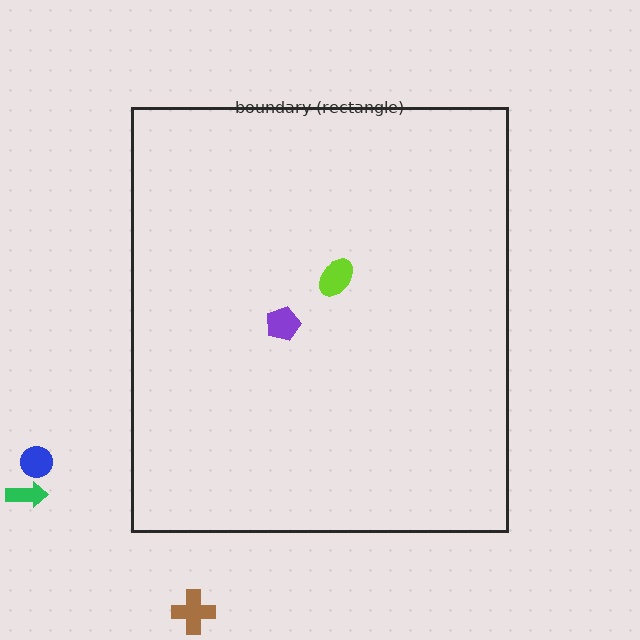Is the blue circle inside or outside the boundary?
Outside.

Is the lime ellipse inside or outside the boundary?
Inside.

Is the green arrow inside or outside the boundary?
Outside.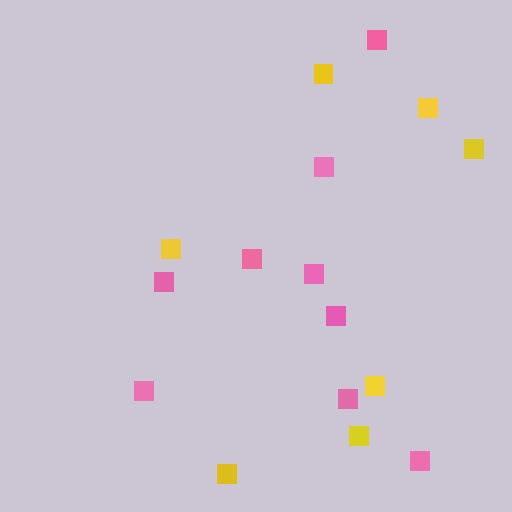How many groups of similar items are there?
There are 2 groups: one group of yellow squares (7) and one group of pink squares (9).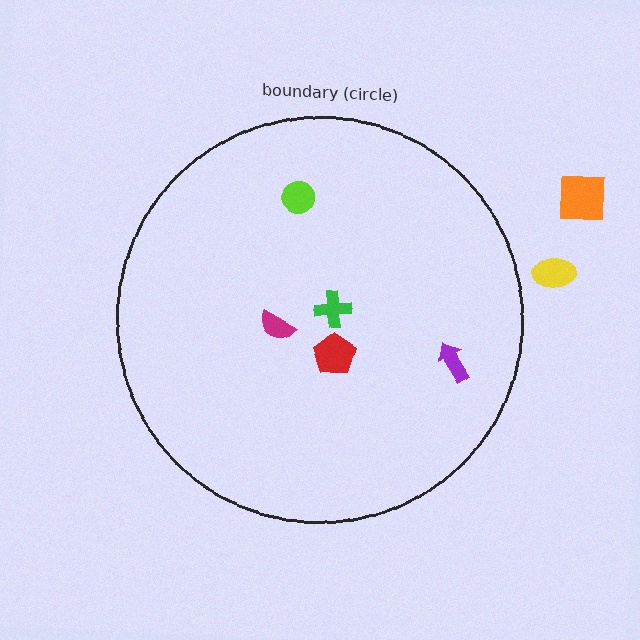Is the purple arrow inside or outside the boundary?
Inside.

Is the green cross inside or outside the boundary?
Inside.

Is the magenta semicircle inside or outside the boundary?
Inside.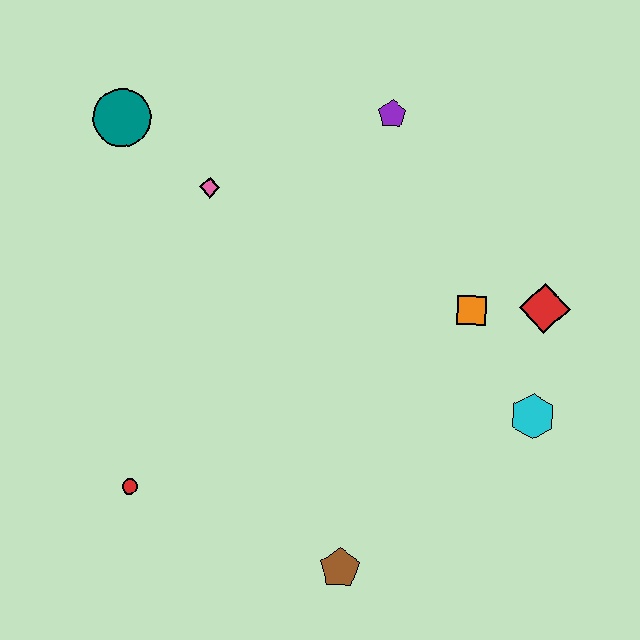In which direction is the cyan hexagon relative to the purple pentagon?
The cyan hexagon is below the purple pentagon.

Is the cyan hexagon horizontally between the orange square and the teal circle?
No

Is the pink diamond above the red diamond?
Yes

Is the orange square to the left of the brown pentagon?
No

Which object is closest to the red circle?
The brown pentagon is closest to the red circle.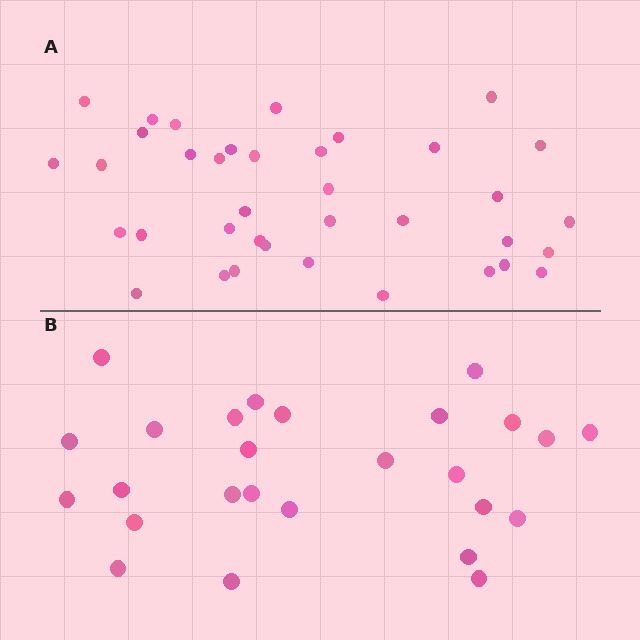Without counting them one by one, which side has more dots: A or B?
Region A (the top region) has more dots.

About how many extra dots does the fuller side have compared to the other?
Region A has roughly 12 or so more dots than region B.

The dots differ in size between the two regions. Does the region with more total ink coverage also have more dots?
No. Region B has more total ink coverage because its dots are larger, but region A actually contains more individual dots. Total area can be misleading — the number of items is what matters here.